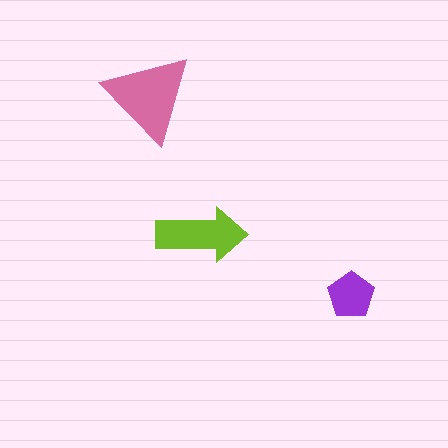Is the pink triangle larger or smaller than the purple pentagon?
Larger.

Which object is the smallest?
The purple pentagon.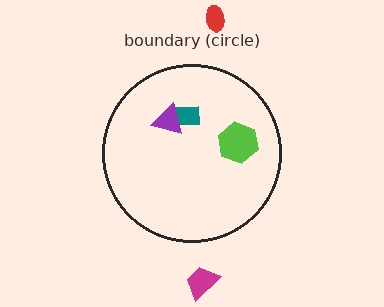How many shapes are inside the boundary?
3 inside, 2 outside.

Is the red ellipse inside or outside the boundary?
Outside.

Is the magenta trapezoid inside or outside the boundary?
Outside.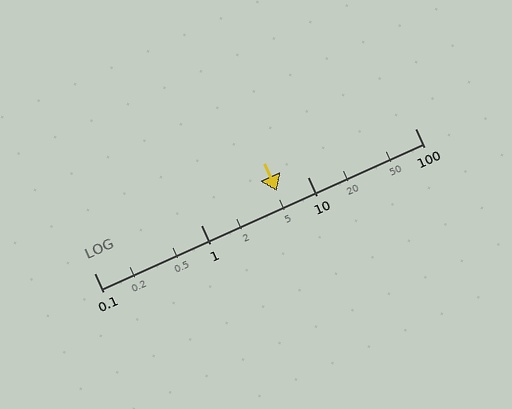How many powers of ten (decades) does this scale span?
The scale spans 3 decades, from 0.1 to 100.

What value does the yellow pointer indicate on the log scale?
The pointer indicates approximately 5.1.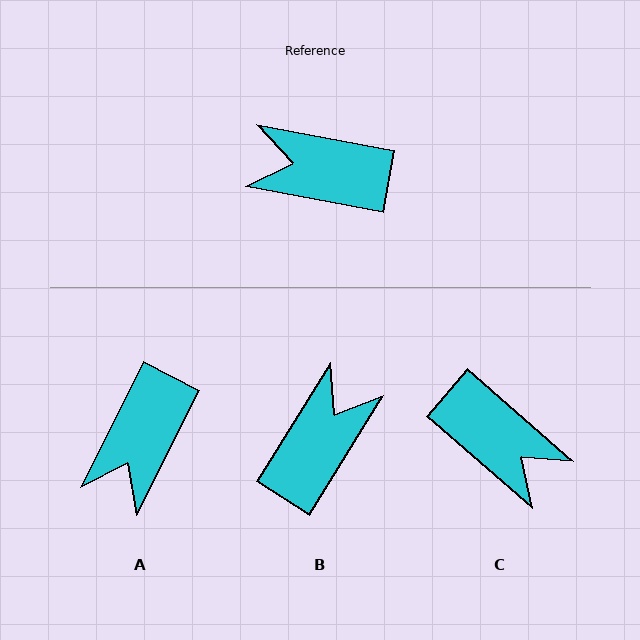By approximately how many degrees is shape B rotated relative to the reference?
Approximately 111 degrees clockwise.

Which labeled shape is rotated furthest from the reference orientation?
C, about 150 degrees away.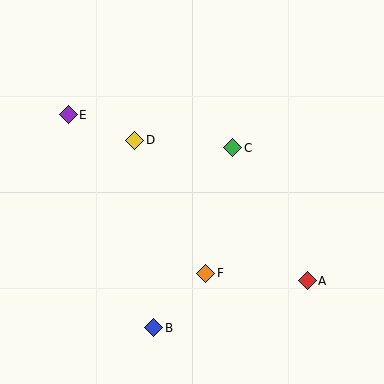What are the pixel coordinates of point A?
Point A is at (307, 281).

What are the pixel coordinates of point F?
Point F is at (206, 273).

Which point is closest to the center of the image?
Point C at (232, 148) is closest to the center.